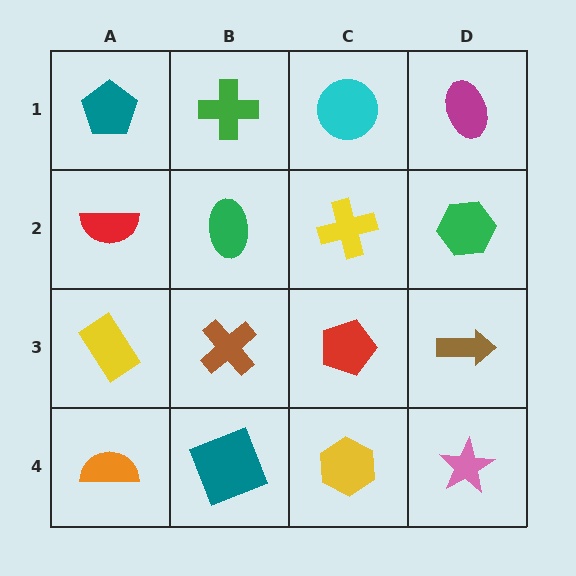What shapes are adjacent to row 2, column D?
A magenta ellipse (row 1, column D), a brown arrow (row 3, column D), a yellow cross (row 2, column C).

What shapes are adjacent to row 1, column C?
A yellow cross (row 2, column C), a green cross (row 1, column B), a magenta ellipse (row 1, column D).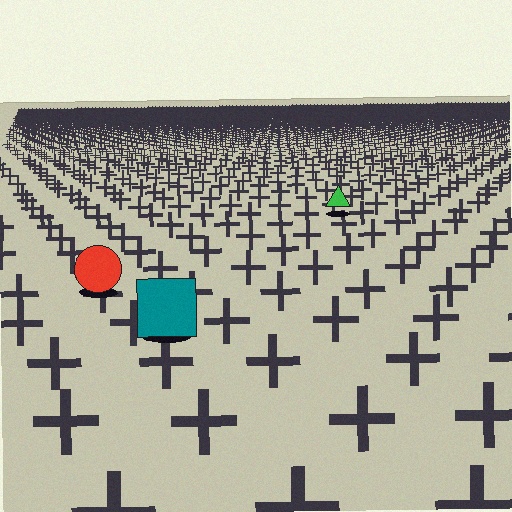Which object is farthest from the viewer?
The green triangle is farthest from the viewer. It appears smaller and the ground texture around it is denser.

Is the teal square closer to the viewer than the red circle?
Yes. The teal square is closer — you can tell from the texture gradient: the ground texture is coarser near it.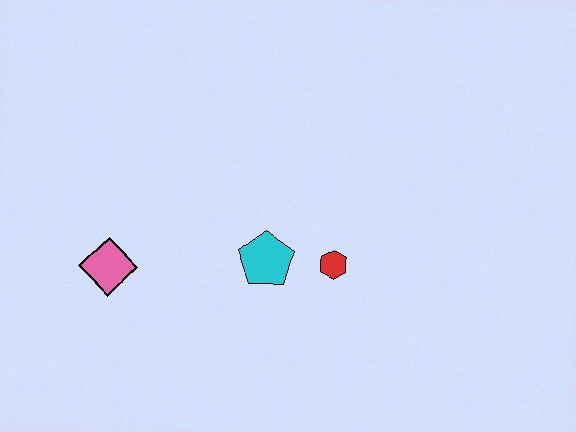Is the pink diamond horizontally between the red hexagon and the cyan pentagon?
No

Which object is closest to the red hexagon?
The cyan pentagon is closest to the red hexagon.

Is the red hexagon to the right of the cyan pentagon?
Yes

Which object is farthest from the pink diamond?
The red hexagon is farthest from the pink diamond.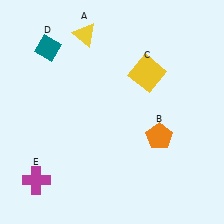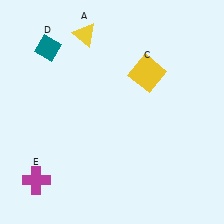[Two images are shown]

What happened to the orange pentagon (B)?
The orange pentagon (B) was removed in Image 2. It was in the bottom-right area of Image 1.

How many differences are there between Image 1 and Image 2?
There is 1 difference between the two images.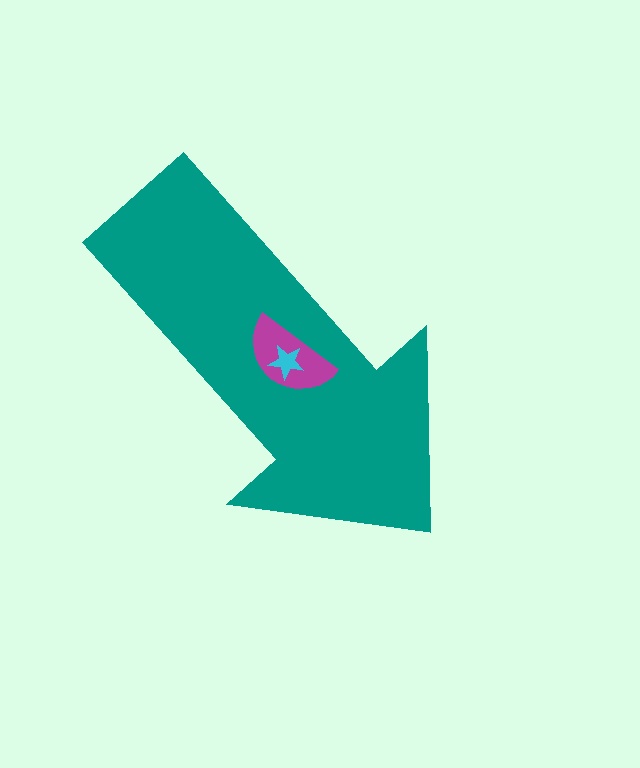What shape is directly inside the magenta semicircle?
The cyan star.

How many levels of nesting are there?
3.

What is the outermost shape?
The teal arrow.